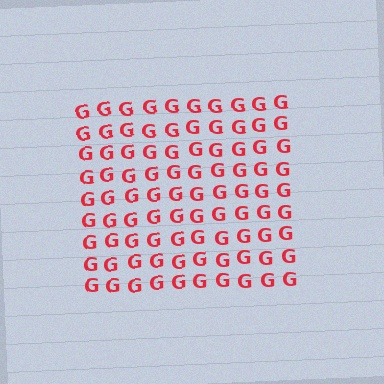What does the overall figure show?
The overall figure shows a square.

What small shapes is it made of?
It is made of small letter G's.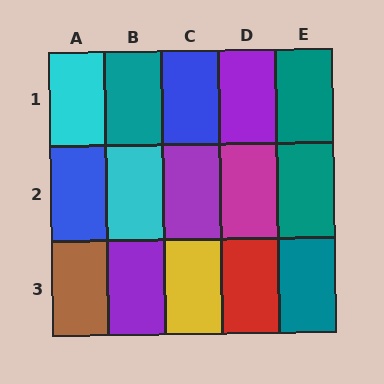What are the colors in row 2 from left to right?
Blue, cyan, purple, magenta, teal.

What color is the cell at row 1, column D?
Purple.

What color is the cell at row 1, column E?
Teal.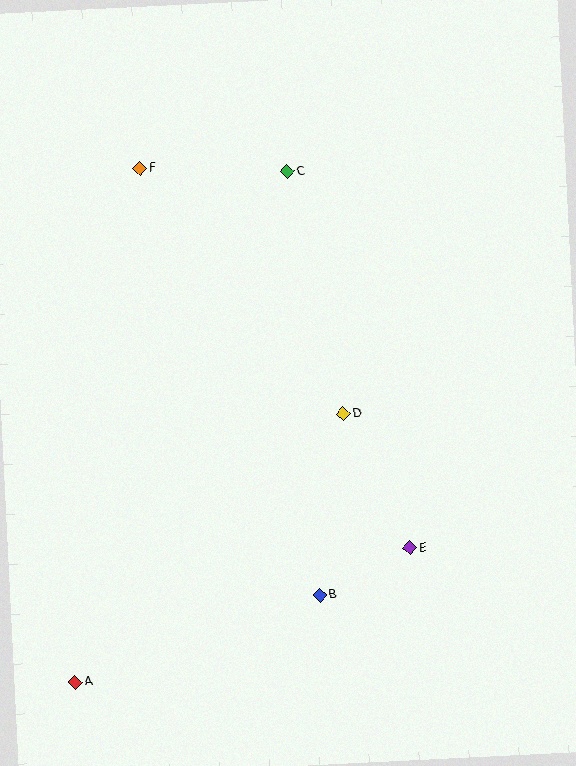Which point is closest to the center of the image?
Point D at (343, 414) is closest to the center.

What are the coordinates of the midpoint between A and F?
The midpoint between A and F is at (108, 425).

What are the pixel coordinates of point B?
Point B is at (320, 595).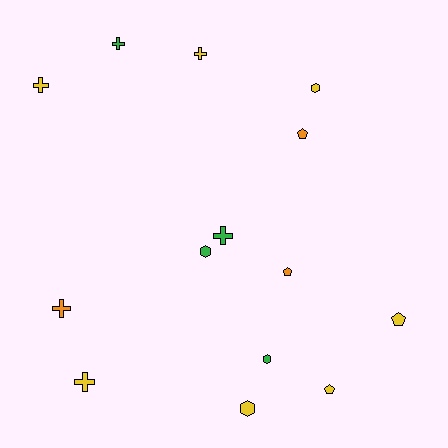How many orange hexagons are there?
There are no orange hexagons.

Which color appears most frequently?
Yellow, with 7 objects.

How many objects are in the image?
There are 14 objects.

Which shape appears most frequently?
Cross, with 6 objects.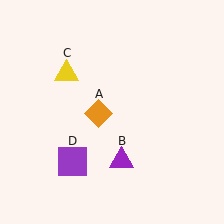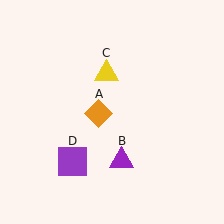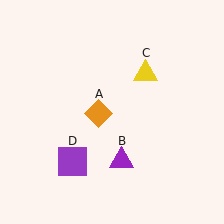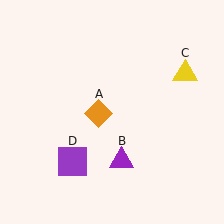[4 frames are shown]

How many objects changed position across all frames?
1 object changed position: yellow triangle (object C).